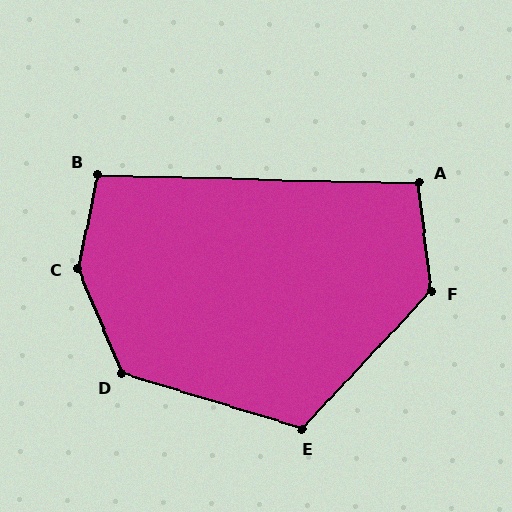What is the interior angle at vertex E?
Approximately 116 degrees (obtuse).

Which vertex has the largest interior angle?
C, at approximately 146 degrees.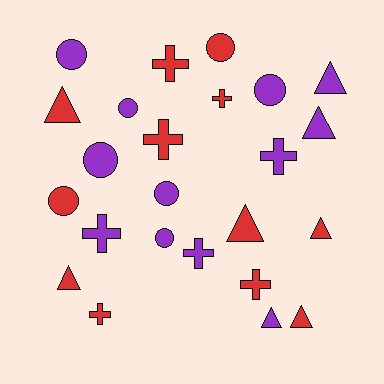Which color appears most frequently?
Red, with 12 objects.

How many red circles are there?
There are 2 red circles.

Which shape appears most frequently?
Cross, with 8 objects.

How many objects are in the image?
There are 24 objects.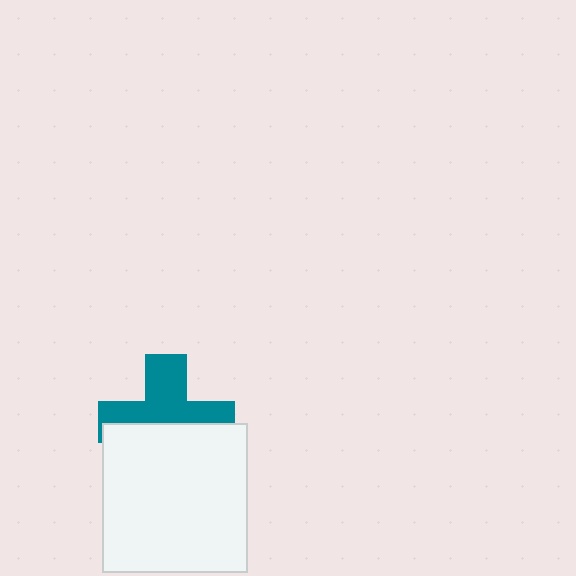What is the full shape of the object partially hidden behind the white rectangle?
The partially hidden object is a teal cross.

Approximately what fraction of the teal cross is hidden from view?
Roughly 48% of the teal cross is hidden behind the white rectangle.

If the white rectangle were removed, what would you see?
You would see the complete teal cross.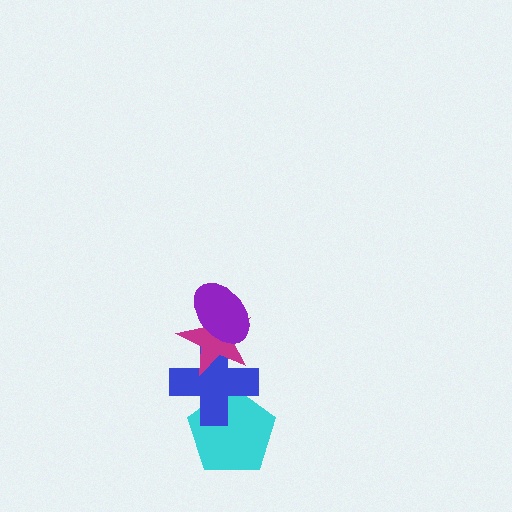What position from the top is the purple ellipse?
The purple ellipse is 1st from the top.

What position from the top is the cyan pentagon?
The cyan pentagon is 4th from the top.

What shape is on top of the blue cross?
The magenta star is on top of the blue cross.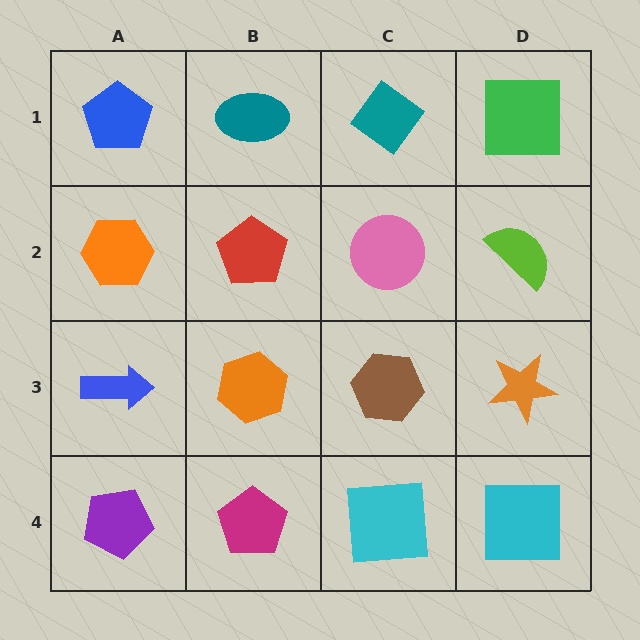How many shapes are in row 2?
4 shapes.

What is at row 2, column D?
A lime semicircle.